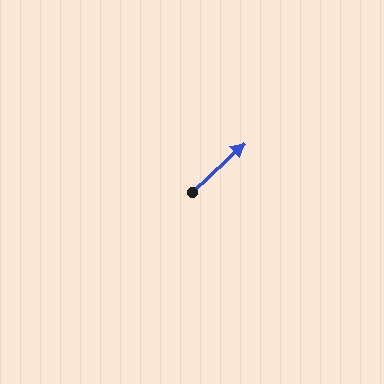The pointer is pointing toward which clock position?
Roughly 2 o'clock.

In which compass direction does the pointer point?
Northeast.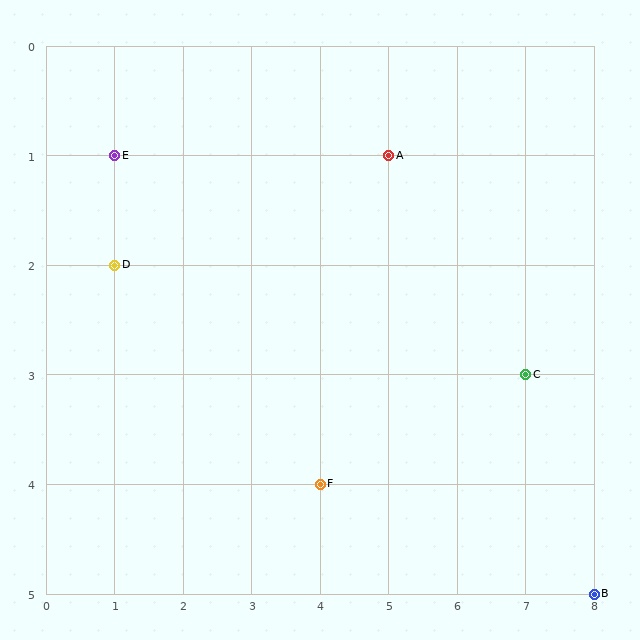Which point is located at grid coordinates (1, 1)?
Point E is at (1, 1).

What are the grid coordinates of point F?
Point F is at grid coordinates (4, 4).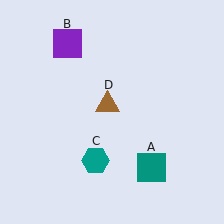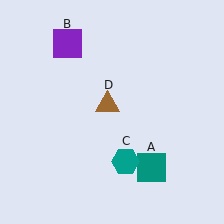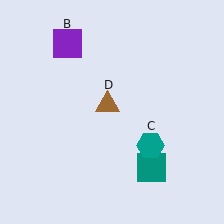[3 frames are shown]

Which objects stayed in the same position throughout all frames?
Teal square (object A) and purple square (object B) and brown triangle (object D) remained stationary.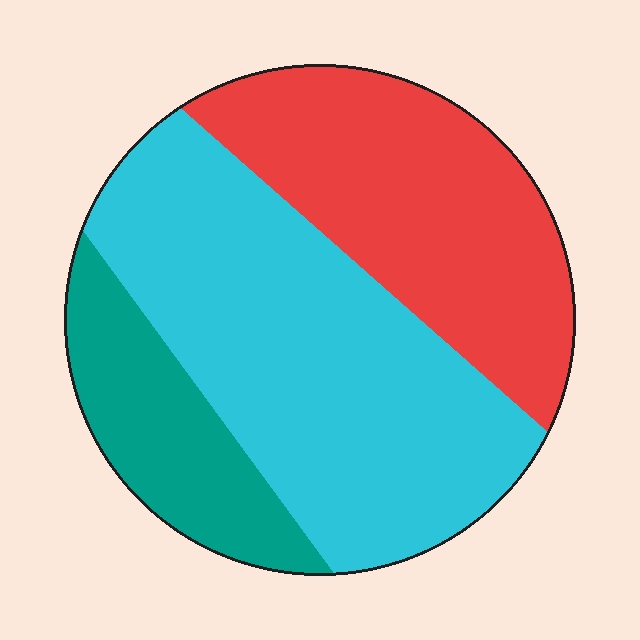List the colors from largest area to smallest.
From largest to smallest: cyan, red, teal.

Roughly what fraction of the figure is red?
Red covers around 35% of the figure.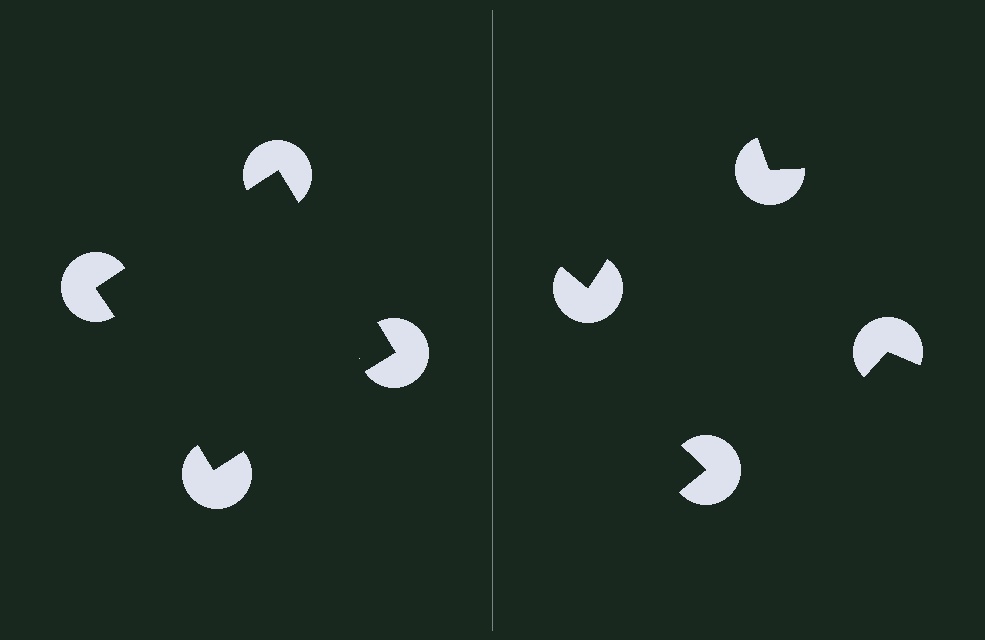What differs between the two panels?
The pac-man discs are positioned identically on both sides; only the wedge orientations differ. On the left they align to a square; on the right they are misaligned.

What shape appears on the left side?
An illusory square.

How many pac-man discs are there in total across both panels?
8 — 4 on each side.